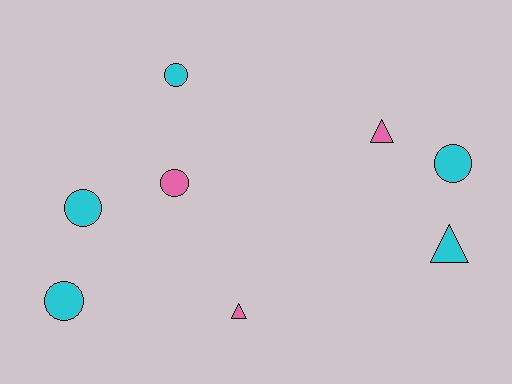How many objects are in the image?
There are 8 objects.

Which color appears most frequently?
Cyan, with 5 objects.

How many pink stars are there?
There are no pink stars.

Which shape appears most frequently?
Circle, with 5 objects.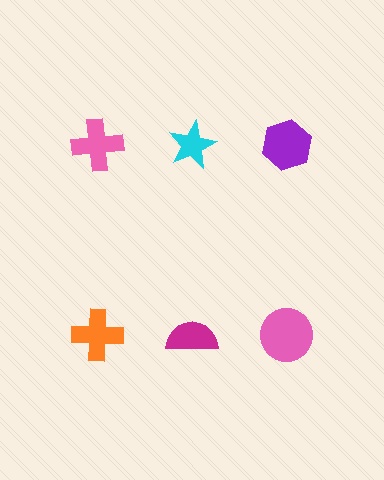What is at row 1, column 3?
A purple hexagon.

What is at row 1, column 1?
A pink cross.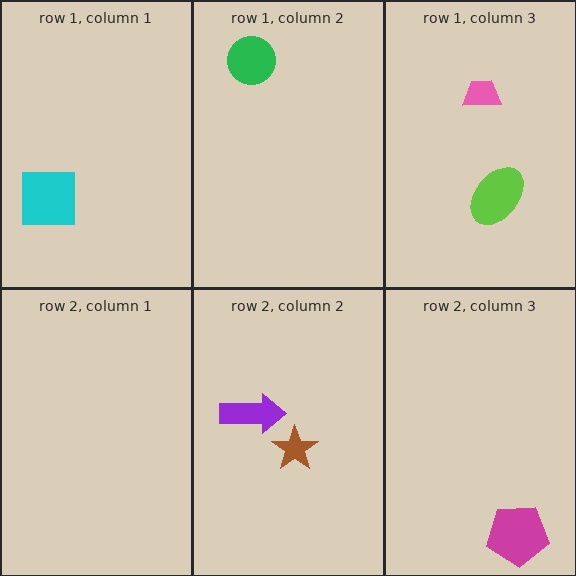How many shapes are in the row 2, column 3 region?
1.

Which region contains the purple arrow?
The row 2, column 2 region.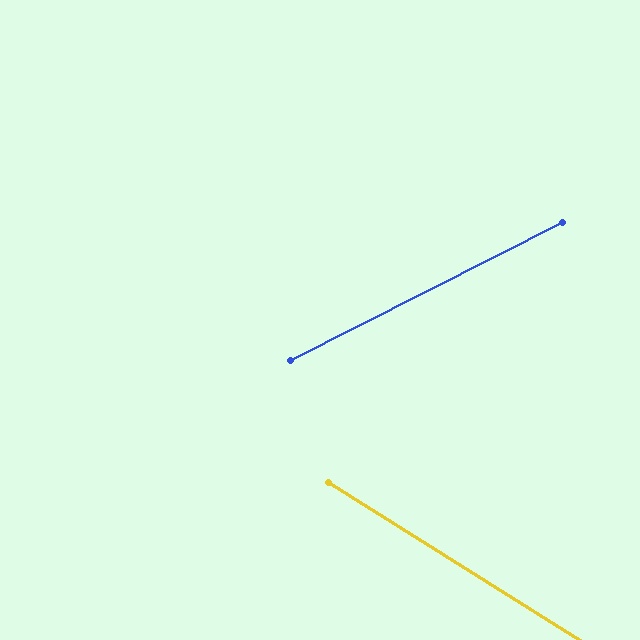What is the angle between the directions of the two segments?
Approximately 59 degrees.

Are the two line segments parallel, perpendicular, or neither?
Neither parallel nor perpendicular — they differ by about 59°.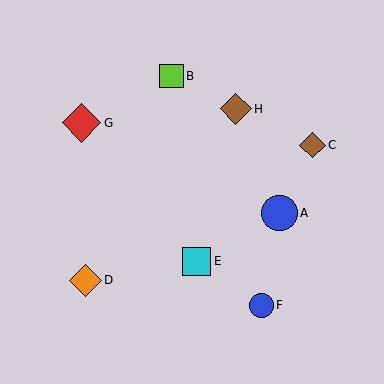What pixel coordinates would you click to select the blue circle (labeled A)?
Click at (279, 213) to select the blue circle A.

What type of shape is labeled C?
Shape C is a brown diamond.